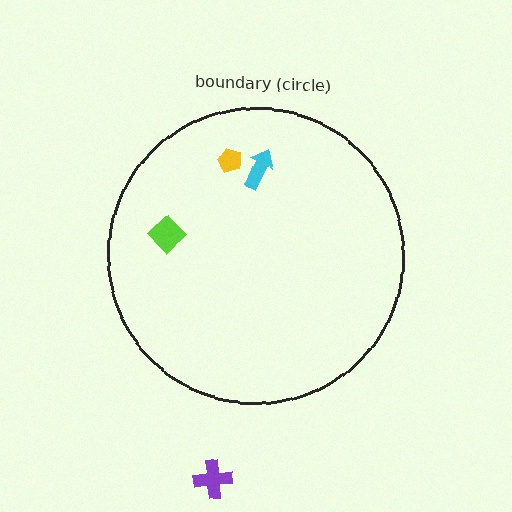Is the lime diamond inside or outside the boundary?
Inside.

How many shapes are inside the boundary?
3 inside, 1 outside.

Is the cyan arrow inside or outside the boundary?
Inside.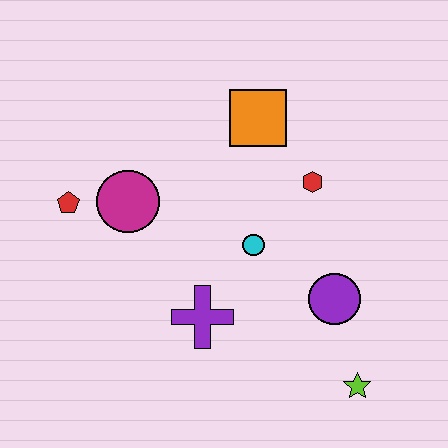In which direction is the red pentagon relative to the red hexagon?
The red pentagon is to the left of the red hexagon.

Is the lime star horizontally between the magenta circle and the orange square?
No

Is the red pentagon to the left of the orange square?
Yes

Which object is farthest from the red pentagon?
The lime star is farthest from the red pentagon.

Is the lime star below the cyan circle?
Yes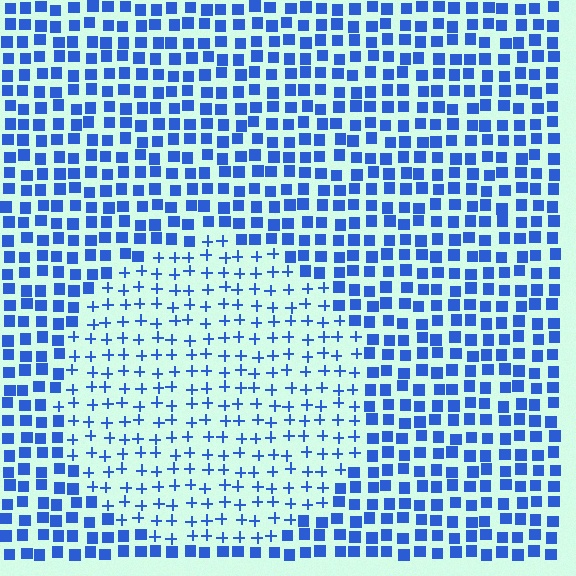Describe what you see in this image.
The image is filled with small blue elements arranged in a uniform grid. A circle-shaped region contains plus signs, while the surrounding area contains squares. The boundary is defined purely by the change in element shape.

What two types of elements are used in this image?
The image uses plus signs inside the circle region and squares outside it.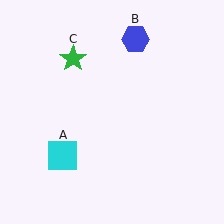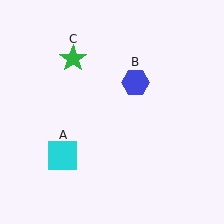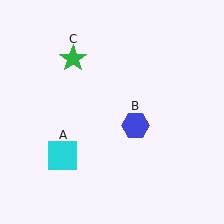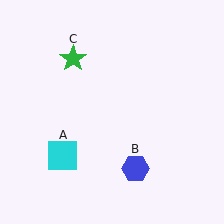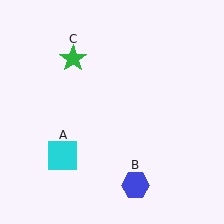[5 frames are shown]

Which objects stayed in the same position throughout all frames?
Cyan square (object A) and green star (object C) remained stationary.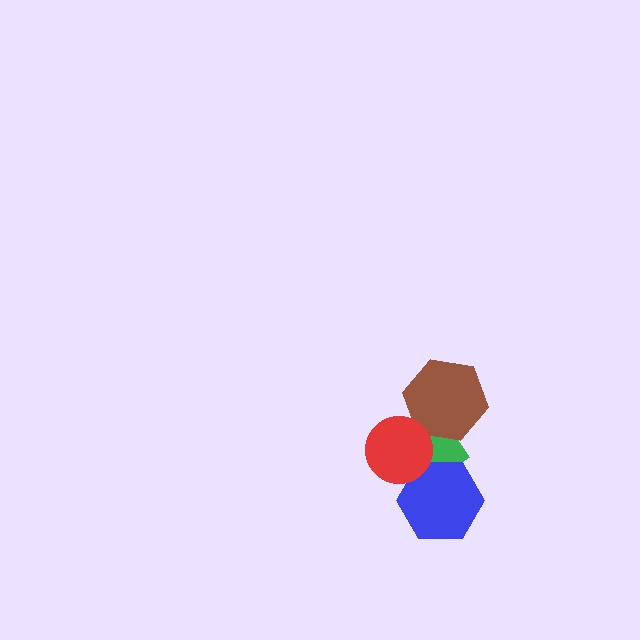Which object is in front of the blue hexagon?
The red circle is in front of the blue hexagon.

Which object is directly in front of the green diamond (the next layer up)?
The blue hexagon is directly in front of the green diamond.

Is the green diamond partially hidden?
Yes, it is partially covered by another shape.